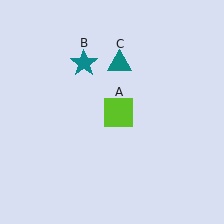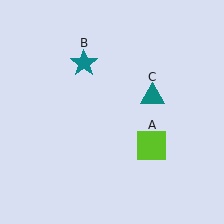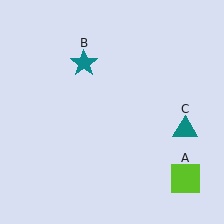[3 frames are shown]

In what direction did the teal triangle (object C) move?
The teal triangle (object C) moved down and to the right.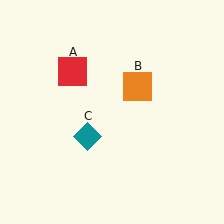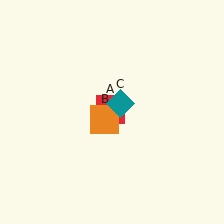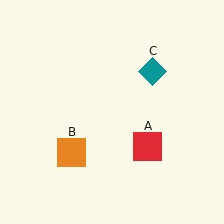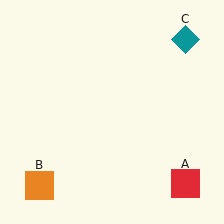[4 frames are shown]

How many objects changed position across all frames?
3 objects changed position: red square (object A), orange square (object B), teal diamond (object C).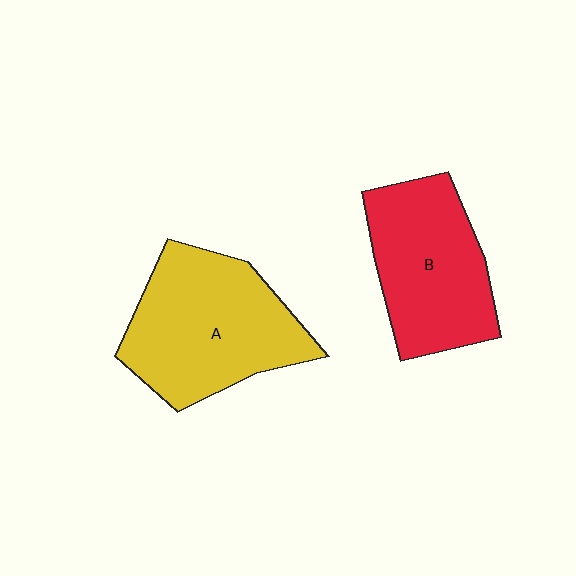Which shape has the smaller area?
Shape B (red).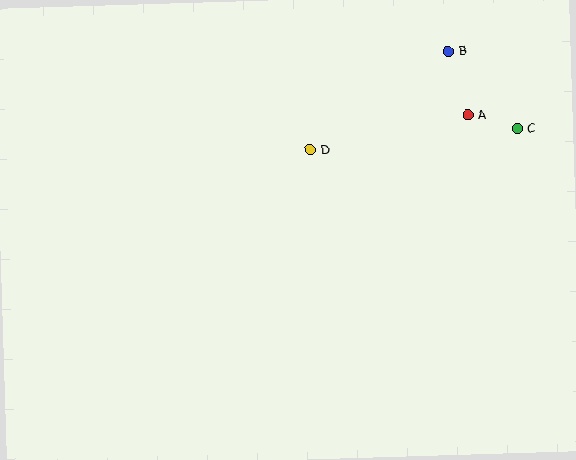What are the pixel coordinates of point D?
Point D is at (310, 150).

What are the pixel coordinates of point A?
Point A is at (468, 115).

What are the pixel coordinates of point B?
Point B is at (448, 51).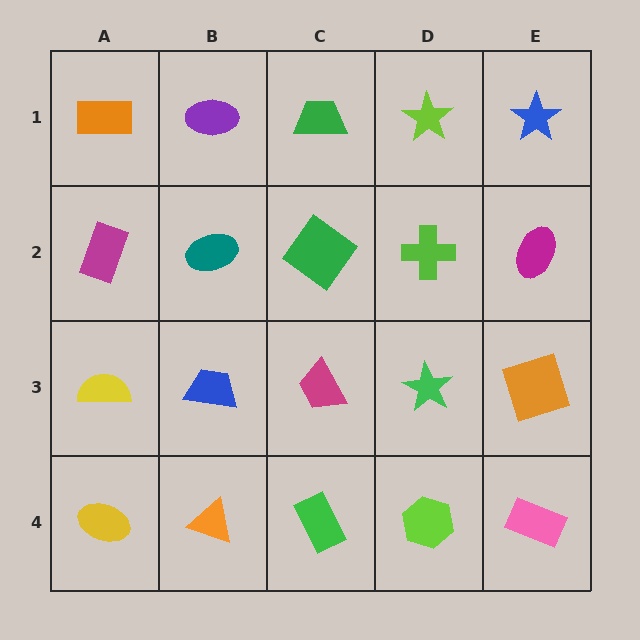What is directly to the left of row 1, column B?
An orange rectangle.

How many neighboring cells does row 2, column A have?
3.